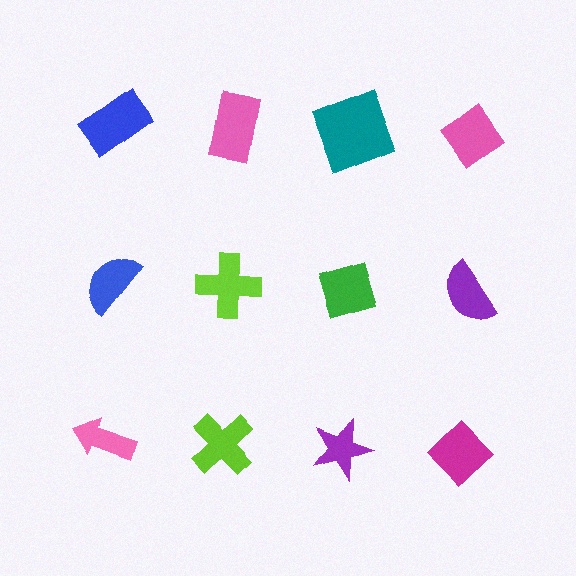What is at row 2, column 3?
A green diamond.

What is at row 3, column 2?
A lime cross.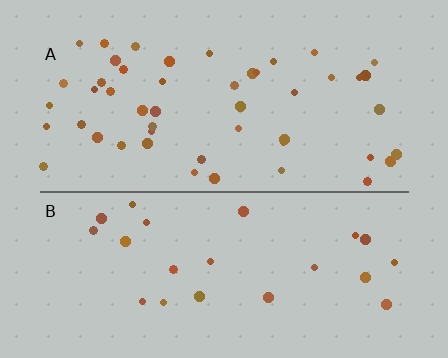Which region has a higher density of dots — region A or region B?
A (the top).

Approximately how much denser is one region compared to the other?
Approximately 2.1× — region A over region B.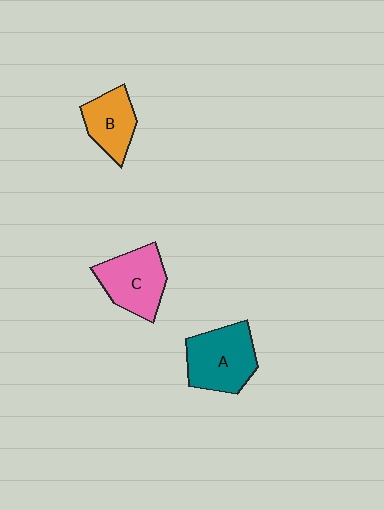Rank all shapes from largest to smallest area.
From largest to smallest: A (teal), C (pink), B (orange).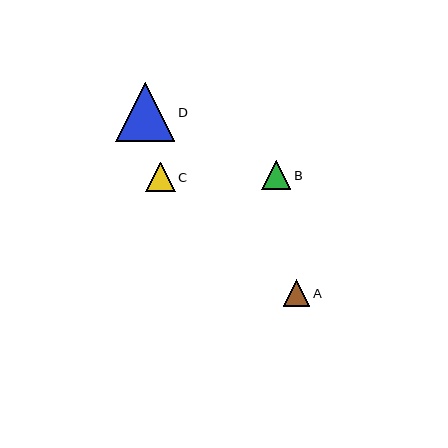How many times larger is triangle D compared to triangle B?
Triangle D is approximately 2.1 times the size of triangle B.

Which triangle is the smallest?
Triangle A is the smallest with a size of approximately 26 pixels.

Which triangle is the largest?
Triangle D is the largest with a size of approximately 59 pixels.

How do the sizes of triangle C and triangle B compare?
Triangle C and triangle B are approximately the same size.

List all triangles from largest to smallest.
From largest to smallest: D, C, B, A.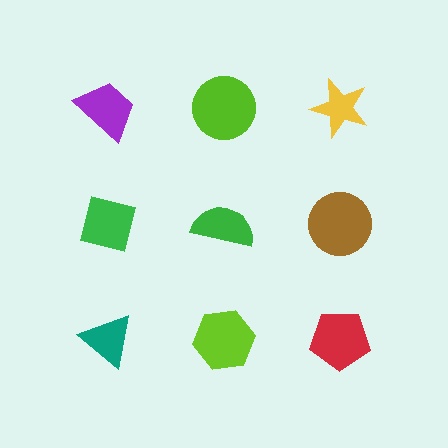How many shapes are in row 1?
3 shapes.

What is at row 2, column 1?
A green square.